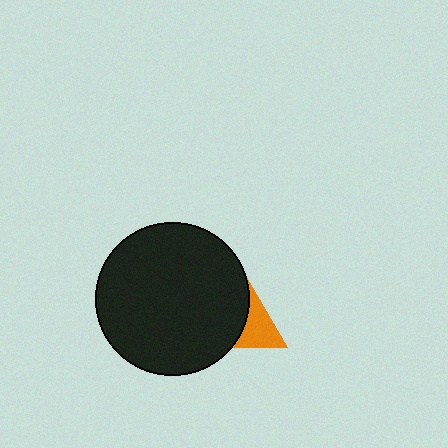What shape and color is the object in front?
The object in front is a black circle.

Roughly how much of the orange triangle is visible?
A small part of it is visible (roughly 33%).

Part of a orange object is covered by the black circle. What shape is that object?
It is a triangle.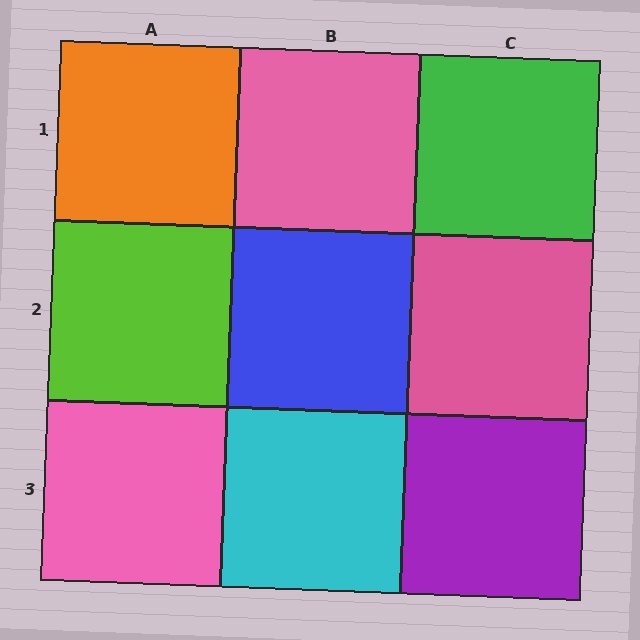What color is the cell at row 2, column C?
Pink.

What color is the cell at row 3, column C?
Purple.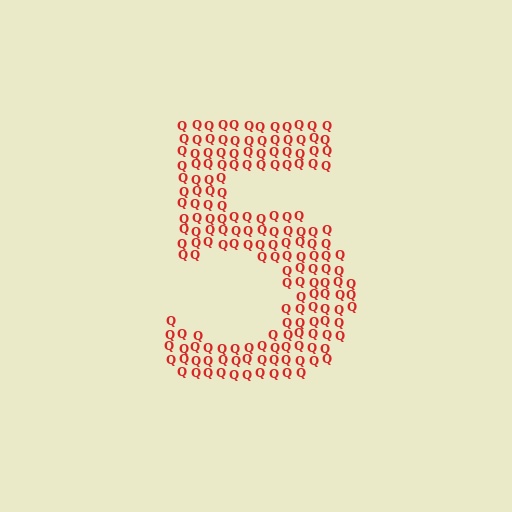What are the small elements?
The small elements are letter Q's.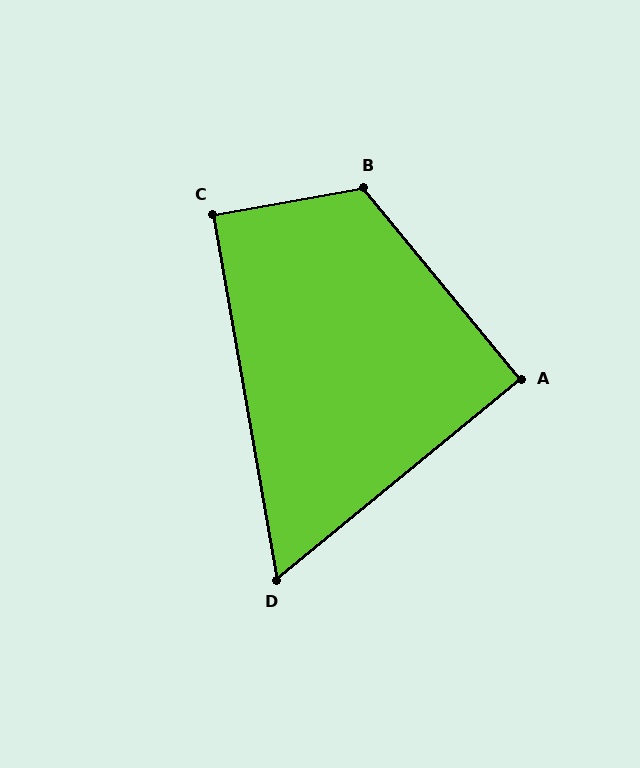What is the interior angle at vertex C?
Approximately 90 degrees (approximately right).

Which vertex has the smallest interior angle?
D, at approximately 61 degrees.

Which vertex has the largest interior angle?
B, at approximately 119 degrees.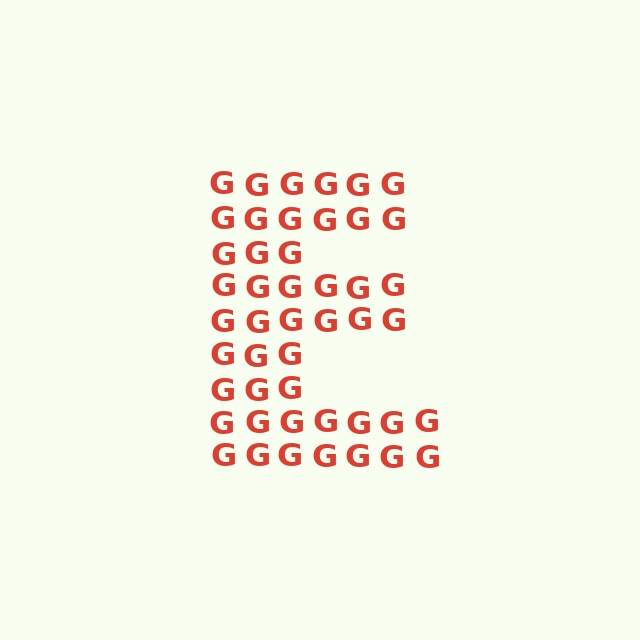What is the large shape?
The large shape is the letter E.